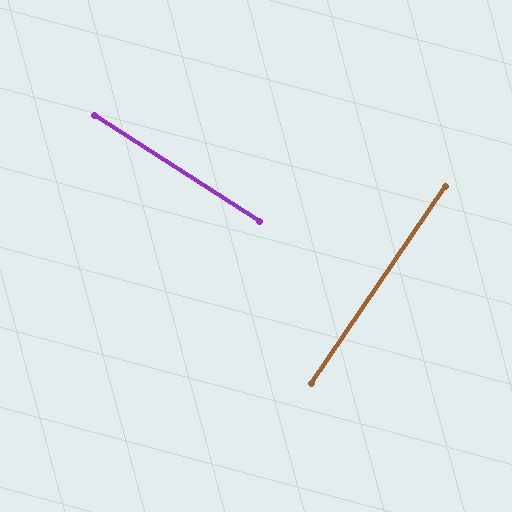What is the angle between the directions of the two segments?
Approximately 88 degrees.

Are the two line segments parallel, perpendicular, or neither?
Perpendicular — they meet at approximately 88°.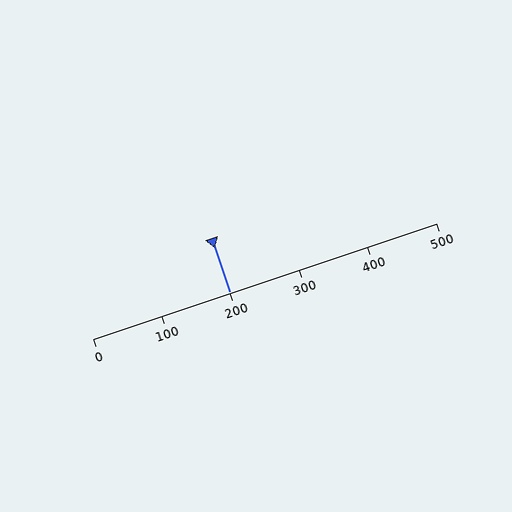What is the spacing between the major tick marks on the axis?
The major ticks are spaced 100 apart.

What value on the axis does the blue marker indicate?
The marker indicates approximately 200.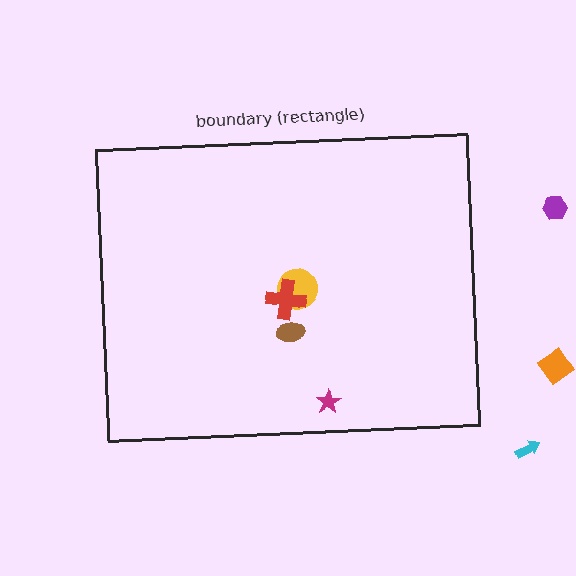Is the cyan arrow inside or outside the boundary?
Outside.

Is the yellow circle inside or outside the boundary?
Inside.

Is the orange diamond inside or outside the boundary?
Outside.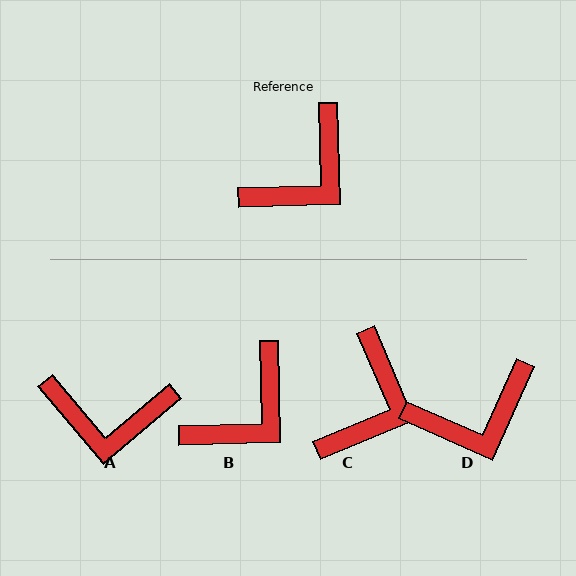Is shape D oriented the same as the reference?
No, it is off by about 25 degrees.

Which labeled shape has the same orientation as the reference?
B.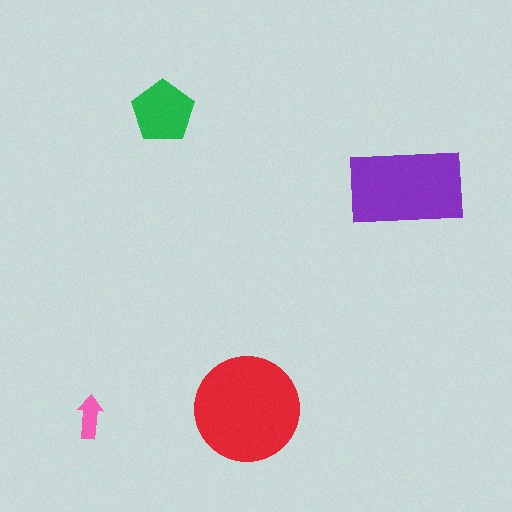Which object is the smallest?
The pink arrow.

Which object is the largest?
The red circle.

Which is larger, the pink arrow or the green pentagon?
The green pentagon.